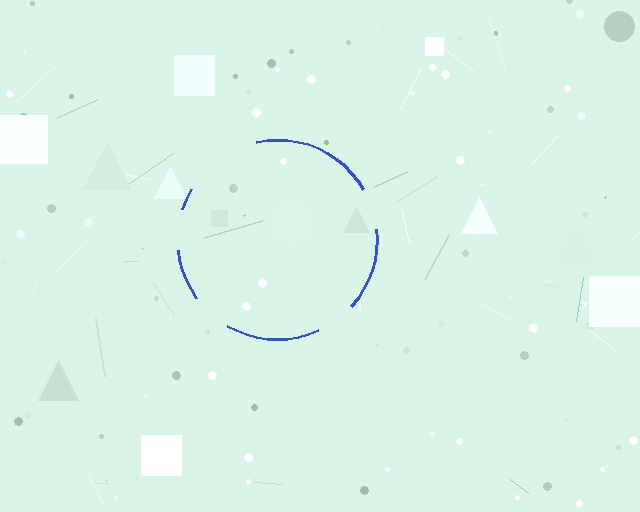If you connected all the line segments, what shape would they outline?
They would outline a circle.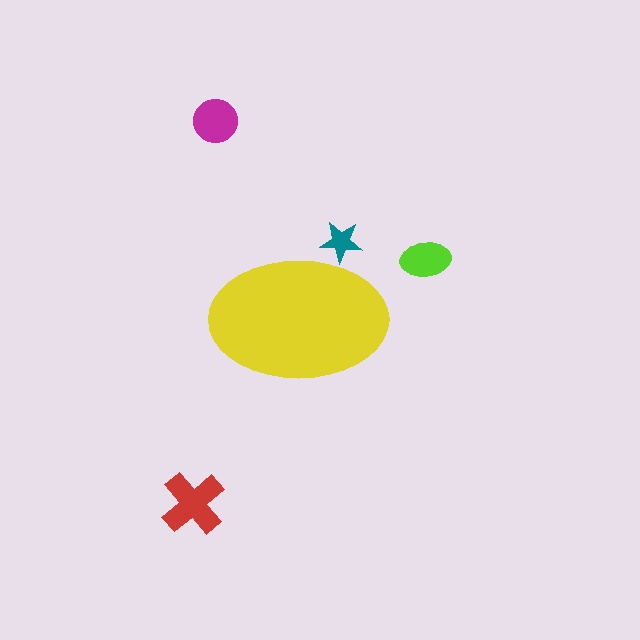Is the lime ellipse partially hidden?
No, the lime ellipse is fully visible.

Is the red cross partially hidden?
No, the red cross is fully visible.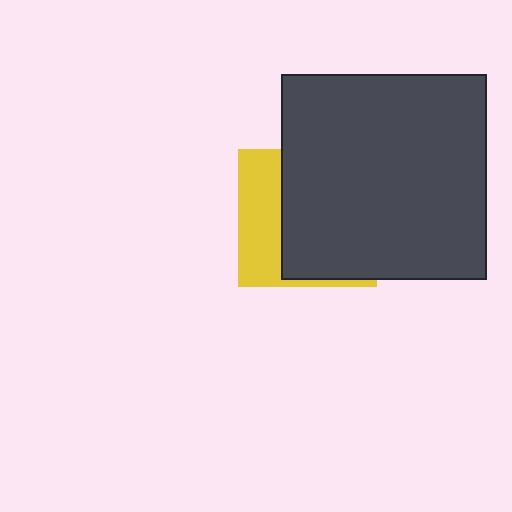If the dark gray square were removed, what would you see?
You would see the complete yellow square.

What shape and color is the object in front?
The object in front is a dark gray square.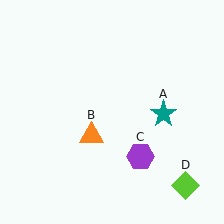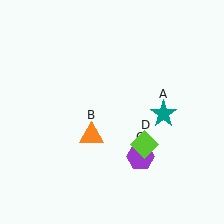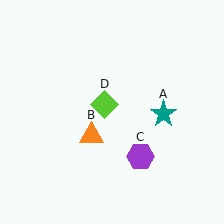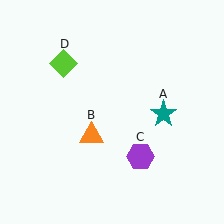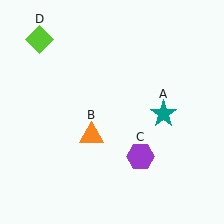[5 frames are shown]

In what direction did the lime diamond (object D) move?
The lime diamond (object D) moved up and to the left.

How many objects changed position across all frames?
1 object changed position: lime diamond (object D).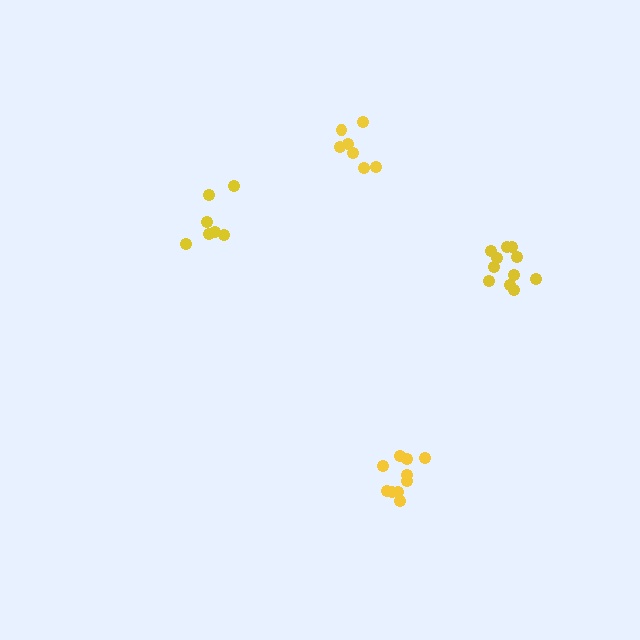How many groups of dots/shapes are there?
There are 4 groups.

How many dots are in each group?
Group 1: 11 dots, Group 2: 7 dots, Group 3: 7 dots, Group 4: 10 dots (35 total).